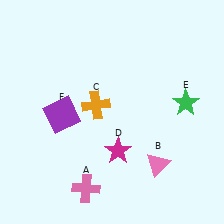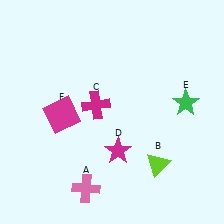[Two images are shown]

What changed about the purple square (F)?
In Image 1, F is purple. In Image 2, it changed to magenta.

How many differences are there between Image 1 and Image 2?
There are 3 differences between the two images.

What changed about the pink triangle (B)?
In Image 1, B is pink. In Image 2, it changed to lime.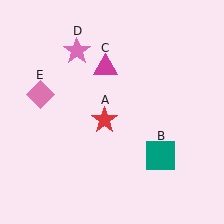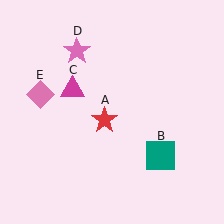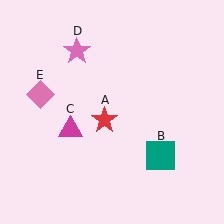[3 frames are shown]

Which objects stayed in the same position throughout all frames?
Red star (object A) and teal square (object B) and pink star (object D) and pink diamond (object E) remained stationary.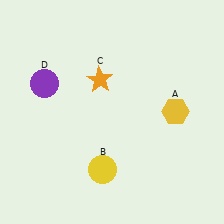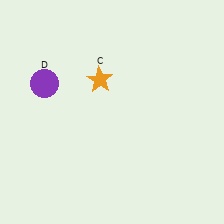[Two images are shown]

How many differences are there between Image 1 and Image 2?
There are 2 differences between the two images.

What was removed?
The yellow circle (B), the yellow hexagon (A) were removed in Image 2.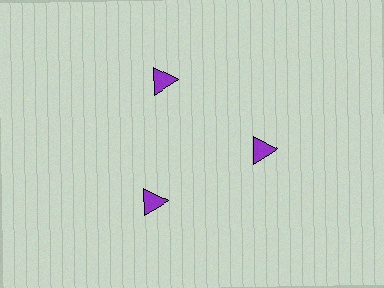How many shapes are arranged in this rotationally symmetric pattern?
There are 3 shapes, arranged in 3 groups of 1.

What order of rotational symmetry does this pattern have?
This pattern has 3-fold rotational symmetry.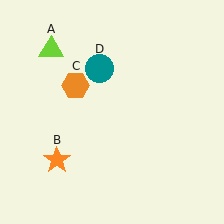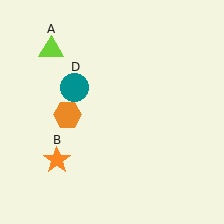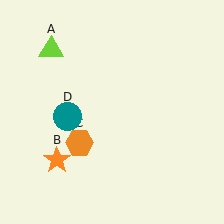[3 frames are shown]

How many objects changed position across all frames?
2 objects changed position: orange hexagon (object C), teal circle (object D).